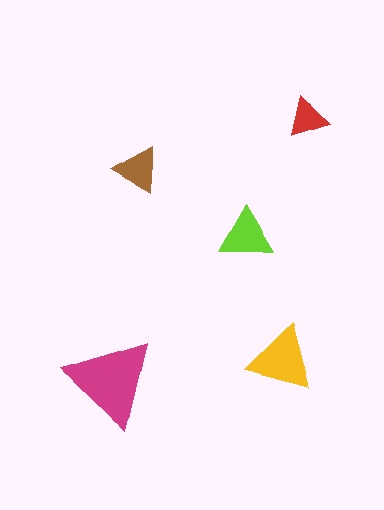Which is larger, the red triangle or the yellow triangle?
The yellow one.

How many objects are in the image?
There are 5 objects in the image.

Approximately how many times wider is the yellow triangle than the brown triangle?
About 1.5 times wider.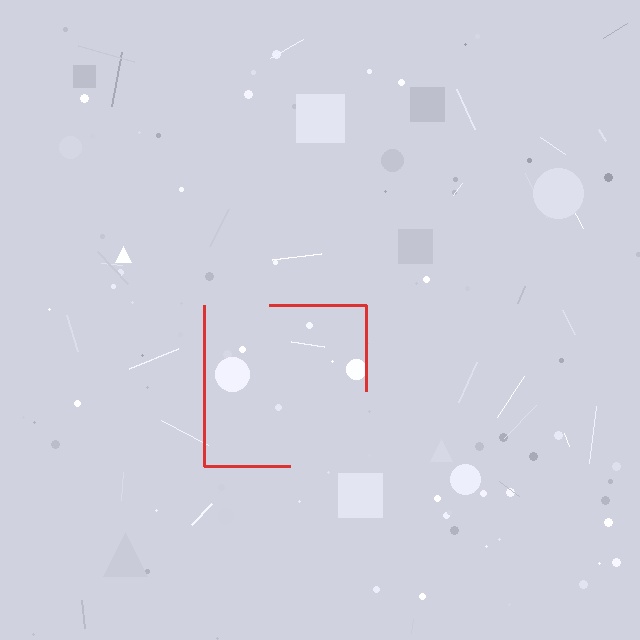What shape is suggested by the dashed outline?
The dashed outline suggests a square.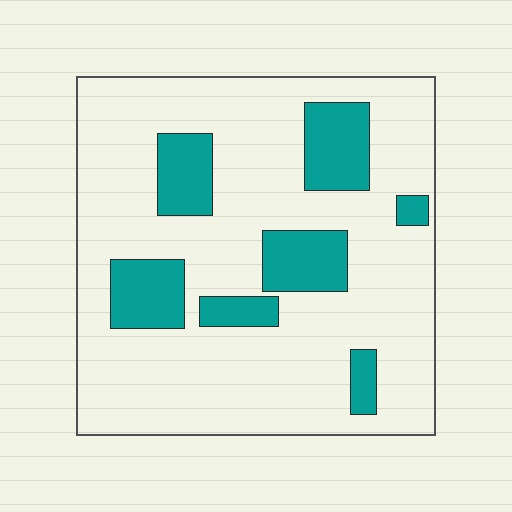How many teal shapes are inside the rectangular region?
7.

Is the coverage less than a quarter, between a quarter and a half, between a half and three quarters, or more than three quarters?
Less than a quarter.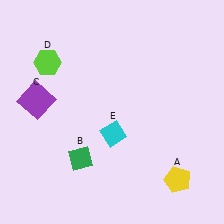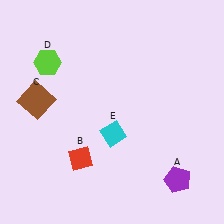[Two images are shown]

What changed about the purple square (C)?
In Image 1, C is purple. In Image 2, it changed to brown.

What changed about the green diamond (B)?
In Image 1, B is green. In Image 2, it changed to red.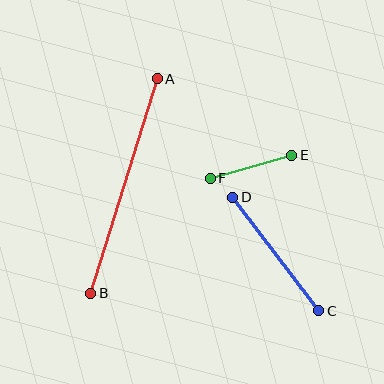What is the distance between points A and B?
The distance is approximately 225 pixels.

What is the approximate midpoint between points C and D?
The midpoint is at approximately (276, 254) pixels.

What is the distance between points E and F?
The distance is approximately 84 pixels.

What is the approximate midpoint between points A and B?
The midpoint is at approximately (124, 186) pixels.